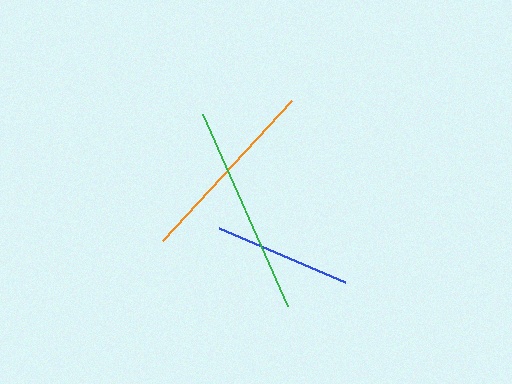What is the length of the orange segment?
The orange segment is approximately 190 pixels long.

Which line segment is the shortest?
The blue line is the shortest at approximately 138 pixels.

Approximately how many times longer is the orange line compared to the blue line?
The orange line is approximately 1.4 times the length of the blue line.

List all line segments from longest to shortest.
From longest to shortest: green, orange, blue.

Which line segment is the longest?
The green line is the longest at approximately 211 pixels.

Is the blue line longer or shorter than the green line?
The green line is longer than the blue line.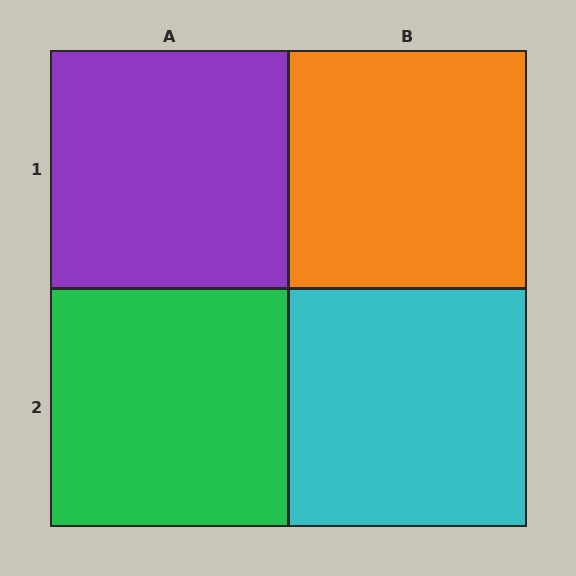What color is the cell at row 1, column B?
Orange.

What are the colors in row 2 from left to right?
Green, cyan.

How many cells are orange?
1 cell is orange.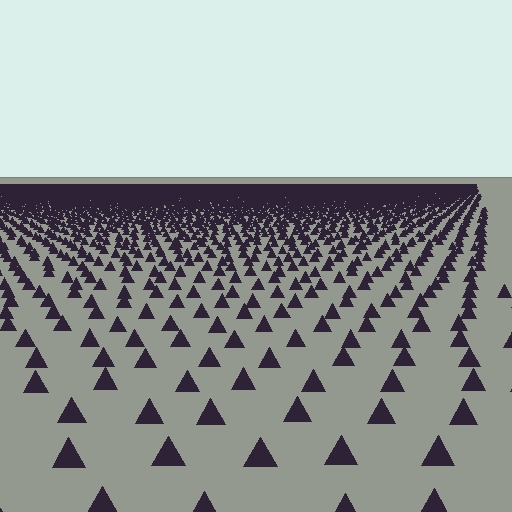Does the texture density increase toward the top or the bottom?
Density increases toward the top.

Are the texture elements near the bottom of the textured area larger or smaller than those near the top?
Larger. Near the bottom, elements are closer to the viewer and appear at a bigger on-screen size.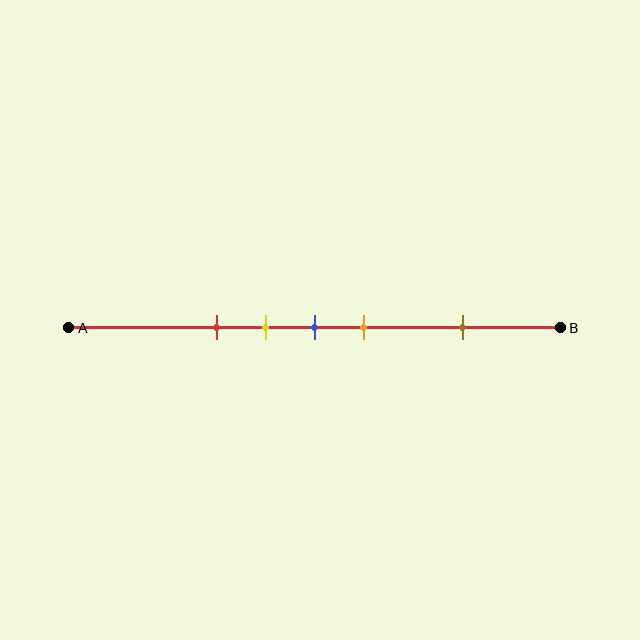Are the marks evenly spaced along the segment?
No, the marks are not evenly spaced.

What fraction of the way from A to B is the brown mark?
The brown mark is approximately 80% (0.8) of the way from A to B.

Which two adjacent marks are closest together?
The yellow and blue marks are the closest adjacent pair.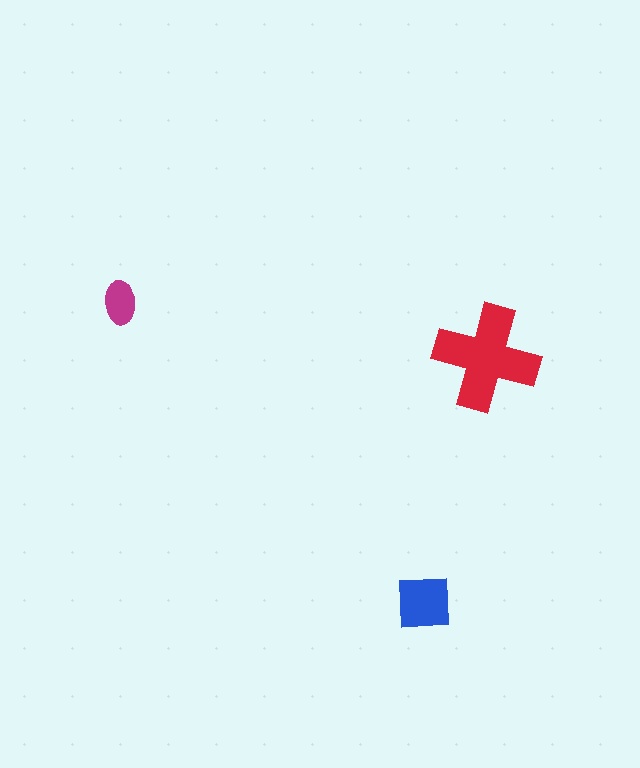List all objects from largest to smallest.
The red cross, the blue square, the magenta ellipse.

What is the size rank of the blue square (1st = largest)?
2nd.